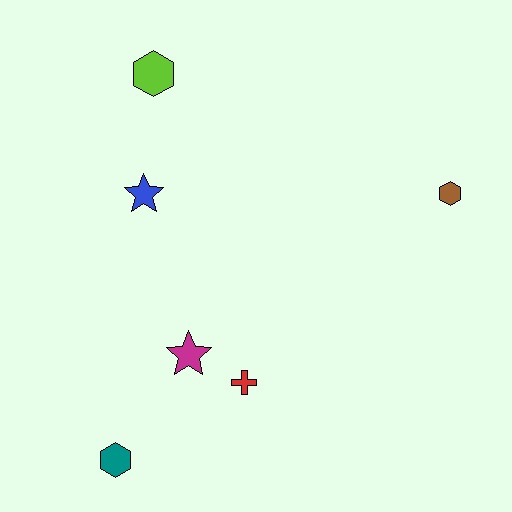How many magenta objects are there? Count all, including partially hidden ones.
There is 1 magenta object.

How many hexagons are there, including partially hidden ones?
There are 3 hexagons.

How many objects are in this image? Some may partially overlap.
There are 6 objects.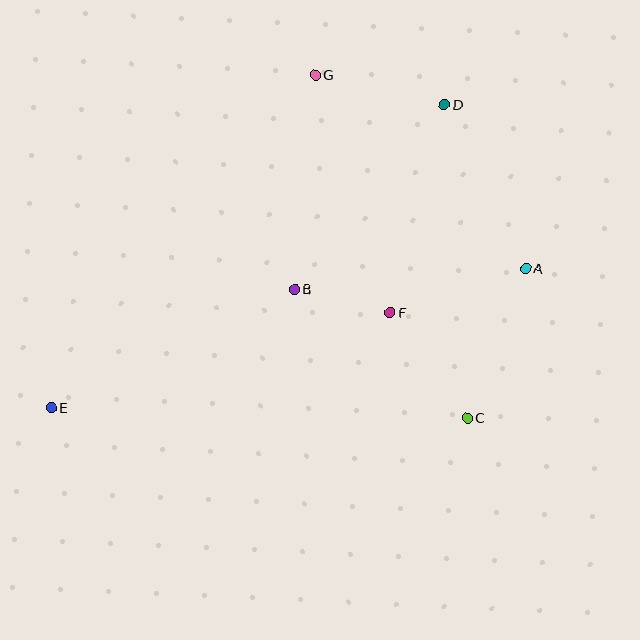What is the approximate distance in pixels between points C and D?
The distance between C and D is approximately 314 pixels.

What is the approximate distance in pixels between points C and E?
The distance between C and E is approximately 416 pixels.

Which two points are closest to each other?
Points B and F are closest to each other.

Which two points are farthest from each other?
Points D and E are farthest from each other.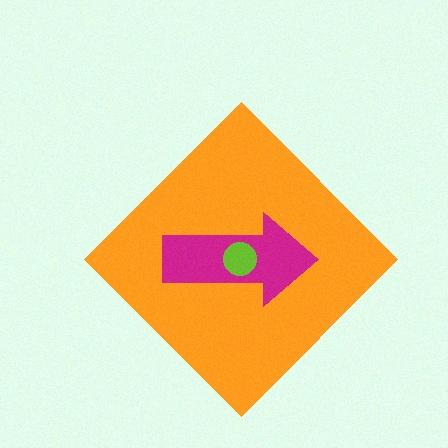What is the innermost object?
The lime circle.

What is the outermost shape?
The orange diamond.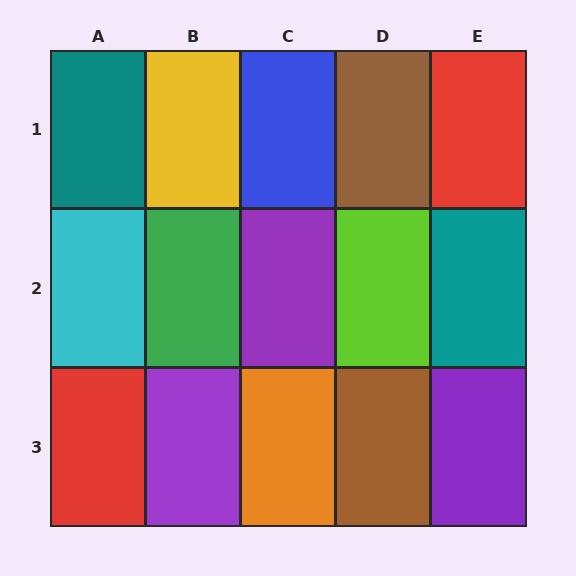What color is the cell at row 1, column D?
Brown.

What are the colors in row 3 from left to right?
Red, purple, orange, brown, purple.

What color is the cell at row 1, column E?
Red.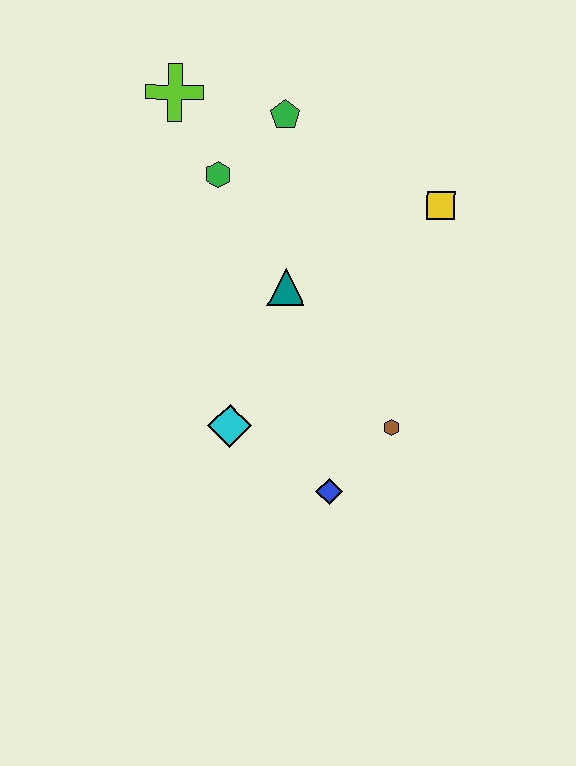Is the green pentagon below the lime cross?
Yes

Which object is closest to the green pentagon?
The green hexagon is closest to the green pentagon.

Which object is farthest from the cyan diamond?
The lime cross is farthest from the cyan diamond.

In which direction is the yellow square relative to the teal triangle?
The yellow square is to the right of the teal triangle.